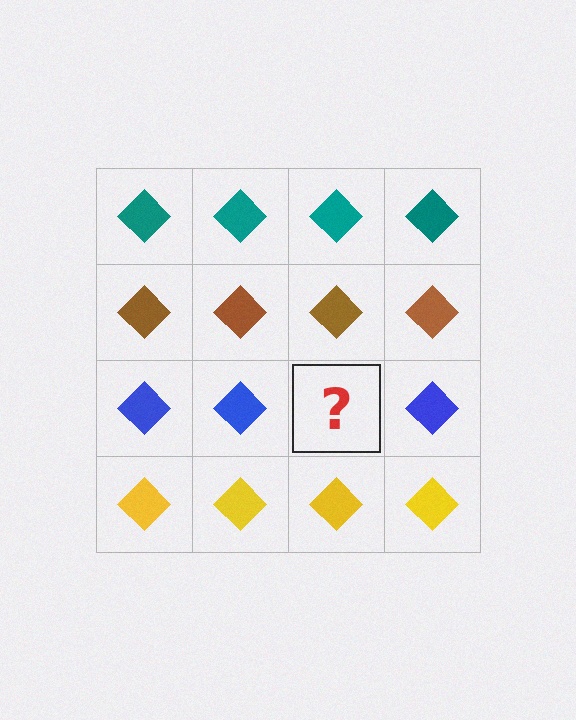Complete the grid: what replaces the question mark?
The question mark should be replaced with a blue diamond.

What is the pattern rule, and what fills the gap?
The rule is that each row has a consistent color. The gap should be filled with a blue diamond.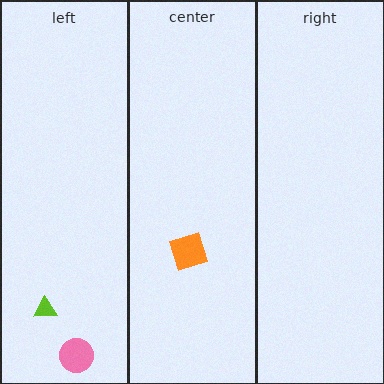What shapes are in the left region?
The lime triangle, the pink circle.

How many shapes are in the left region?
2.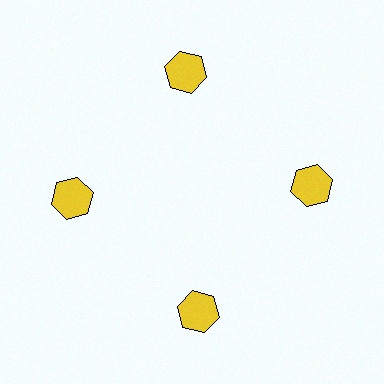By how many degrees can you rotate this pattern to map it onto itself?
The pattern maps onto itself every 90 degrees of rotation.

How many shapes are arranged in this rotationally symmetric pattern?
There are 4 shapes, arranged in 4 groups of 1.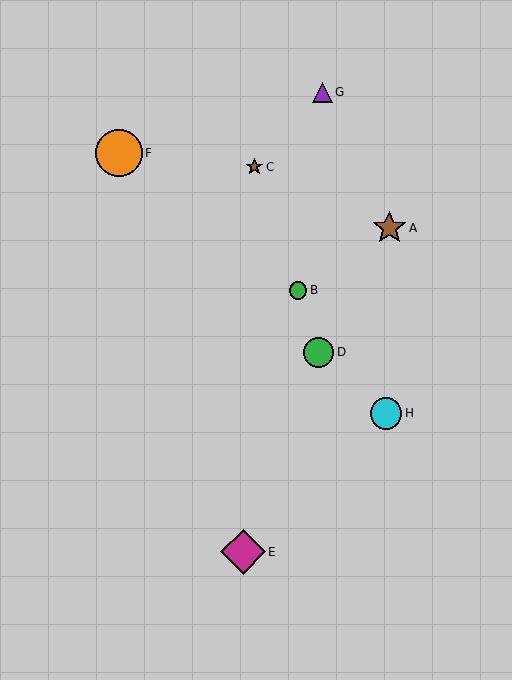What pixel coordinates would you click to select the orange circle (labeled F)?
Click at (119, 153) to select the orange circle F.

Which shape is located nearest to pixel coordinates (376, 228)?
The brown star (labeled A) at (389, 228) is nearest to that location.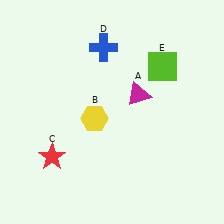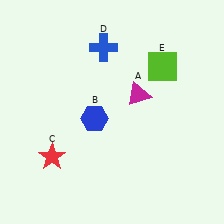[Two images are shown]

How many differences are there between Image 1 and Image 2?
There is 1 difference between the two images.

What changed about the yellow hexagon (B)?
In Image 1, B is yellow. In Image 2, it changed to blue.